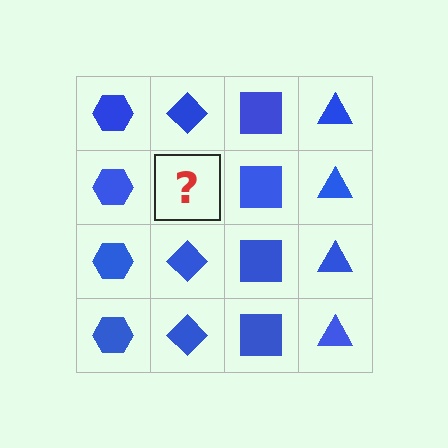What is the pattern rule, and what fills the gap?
The rule is that each column has a consistent shape. The gap should be filled with a blue diamond.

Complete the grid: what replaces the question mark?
The question mark should be replaced with a blue diamond.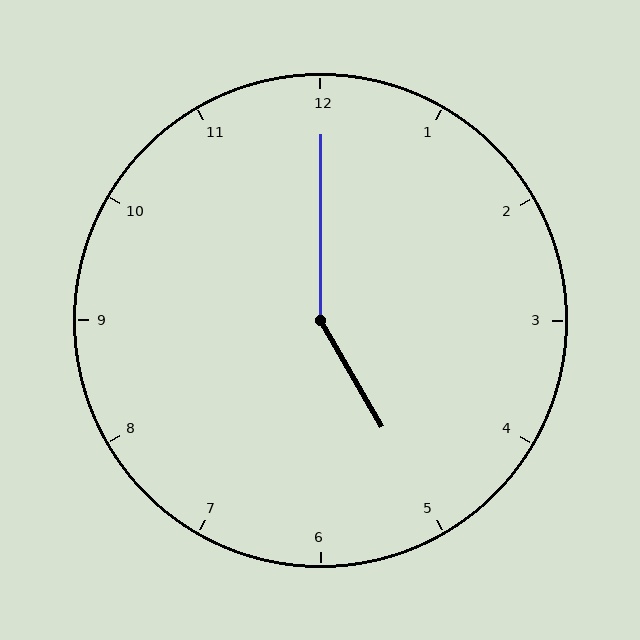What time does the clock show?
5:00.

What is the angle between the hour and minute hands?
Approximately 150 degrees.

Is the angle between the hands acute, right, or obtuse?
It is obtuse.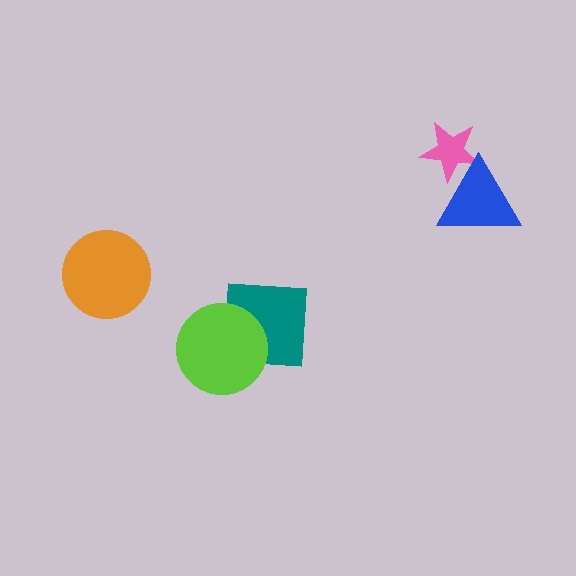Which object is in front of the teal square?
The lime circle is in front of the teal square.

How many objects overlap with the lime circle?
1 object overlaps with the lime circle.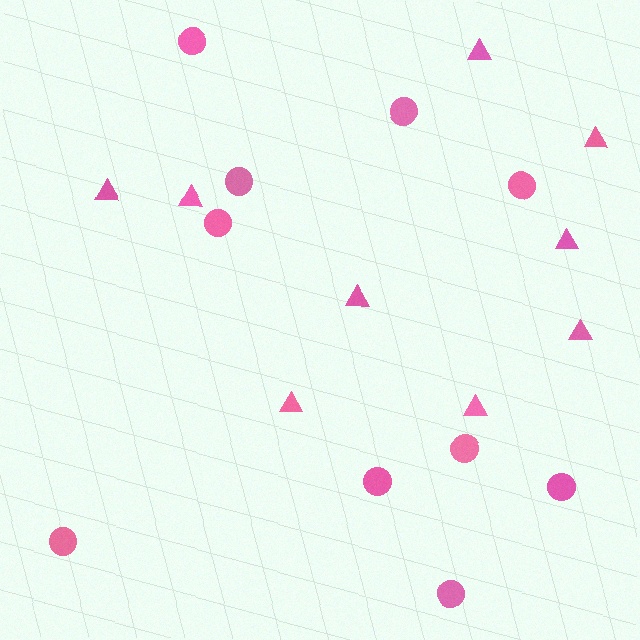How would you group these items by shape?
There are 2 groups: one group of triangles (9) and one group of circles (10).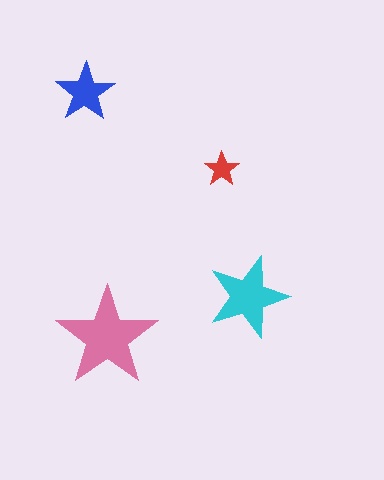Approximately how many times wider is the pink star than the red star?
About 3 times wider.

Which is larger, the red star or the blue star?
The blue one.